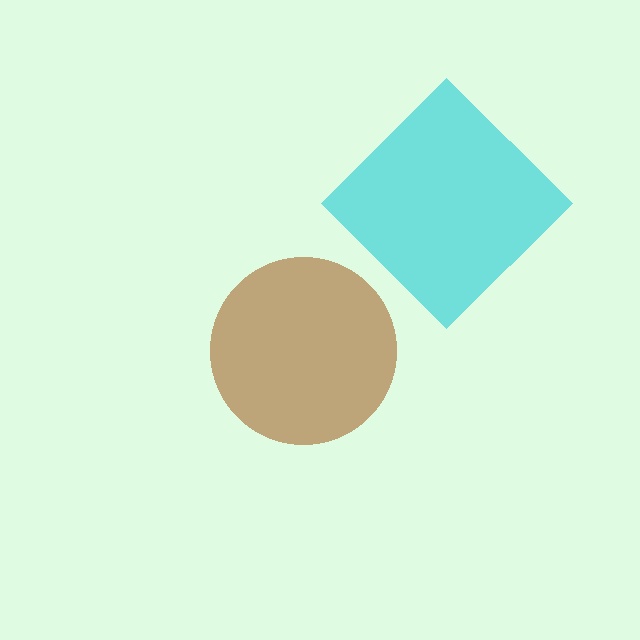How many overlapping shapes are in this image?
There are 2 overlapping shapes in the image.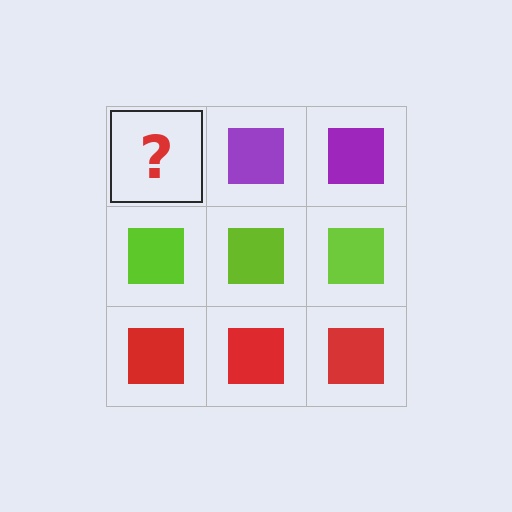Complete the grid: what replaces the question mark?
The question mark should be replaced with a purple square.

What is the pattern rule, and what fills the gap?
The rule is that each row has a consistent color. The gap should be filled with a purple square.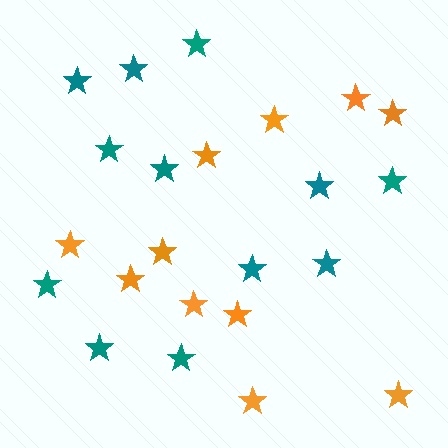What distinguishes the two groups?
There are 2 groups: one group of teal stars (12) and one group of orange stars (11).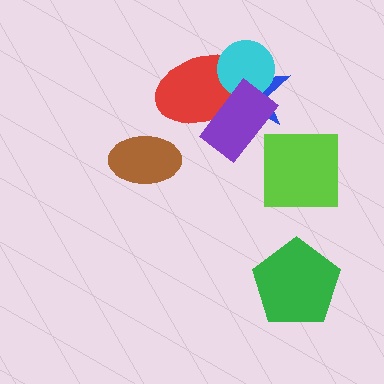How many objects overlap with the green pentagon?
0 objects overlap with the green pentagon.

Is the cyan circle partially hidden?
Yes, it is partially covered by another shape.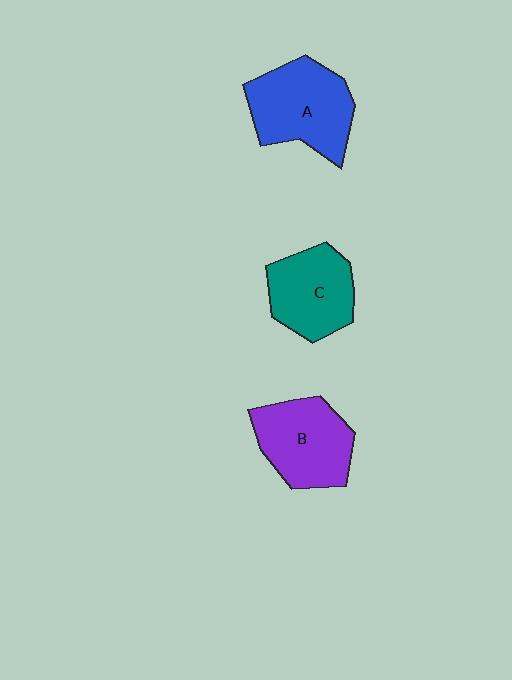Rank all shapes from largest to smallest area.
From largest to smallest: A (blue), B (purple), C (teal).